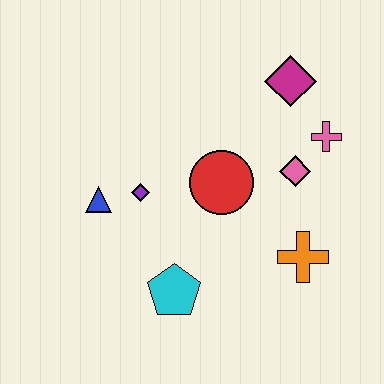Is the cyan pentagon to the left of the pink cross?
Yes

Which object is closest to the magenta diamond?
The pink cross is closest to the magenta diamond.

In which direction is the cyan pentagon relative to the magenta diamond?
The cyan pentagon is below the magenta diamond.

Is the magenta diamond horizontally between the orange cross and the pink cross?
No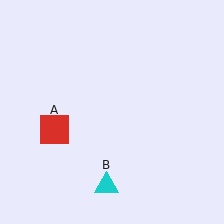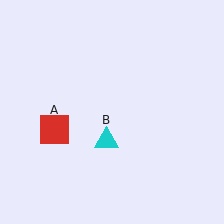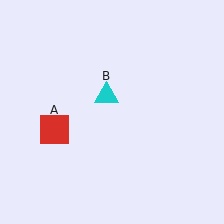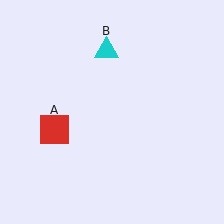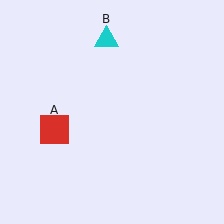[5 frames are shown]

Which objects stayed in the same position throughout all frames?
Red square (object A) remained stationary.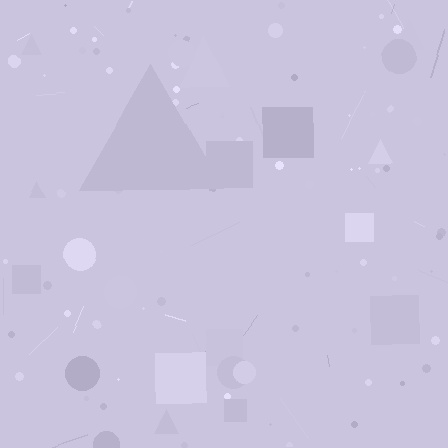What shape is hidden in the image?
A triangle is hidden in the image.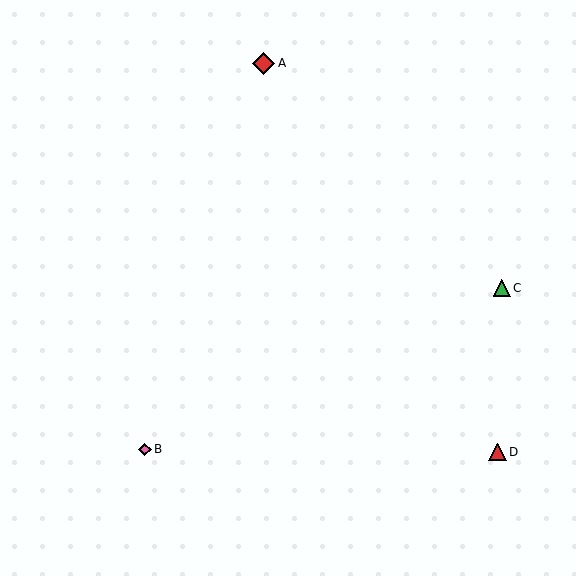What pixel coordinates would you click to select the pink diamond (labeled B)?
Click at (145, 449) to select the pink diamond B.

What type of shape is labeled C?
Shape C is a green triangle.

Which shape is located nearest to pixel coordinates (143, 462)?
The pink diamond (labeled B) at (145, 449) is nearest to that location.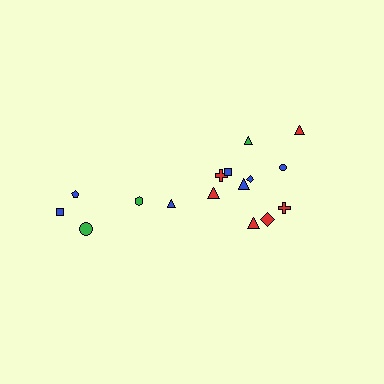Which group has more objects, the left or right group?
The right group.